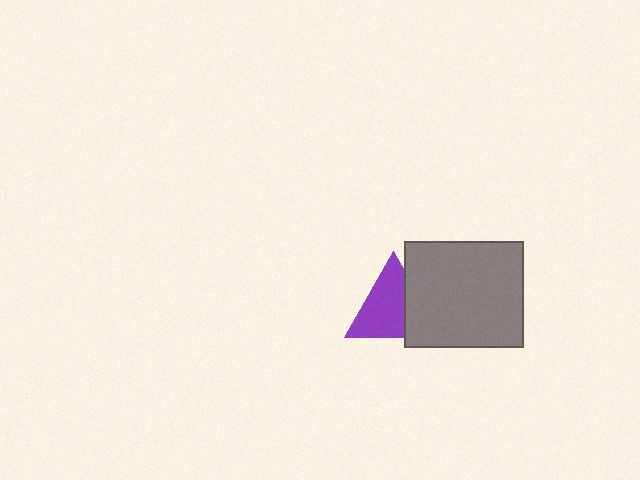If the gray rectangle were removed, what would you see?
You would see the complete purple triangle.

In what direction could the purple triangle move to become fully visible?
The purple triangle could move left. That would shift it out from behind the gray rectangle entirely.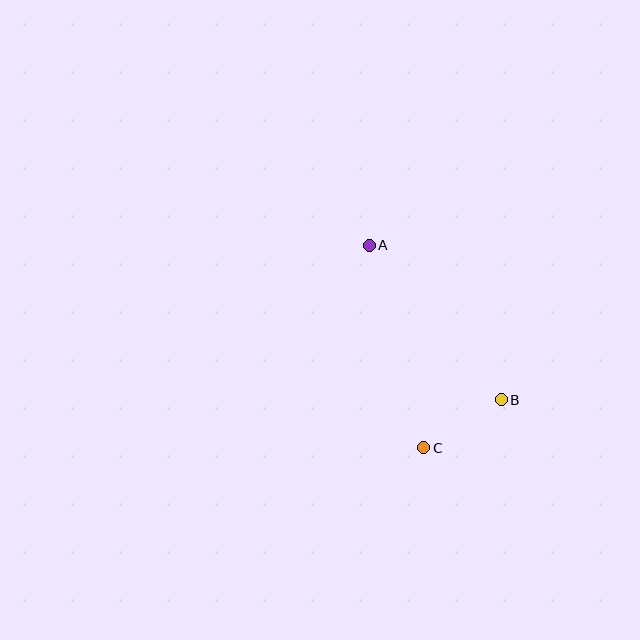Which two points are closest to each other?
Points B and C are closest to each other.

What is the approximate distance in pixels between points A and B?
The distance between A and B is approximately 203 pixels.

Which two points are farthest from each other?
Points A and C are farthest from each other.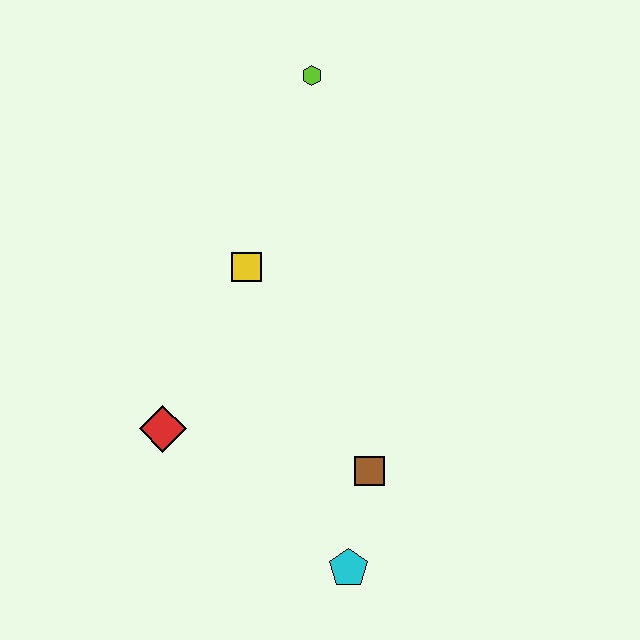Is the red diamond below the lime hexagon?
Yes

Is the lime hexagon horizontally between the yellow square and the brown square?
Yes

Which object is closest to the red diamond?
The yellow square is closest to the red diamond.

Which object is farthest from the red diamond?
The lime hexagon is farthest from the red diamond.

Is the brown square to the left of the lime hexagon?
No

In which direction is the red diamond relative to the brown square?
The red diamond is to the left of the brown square.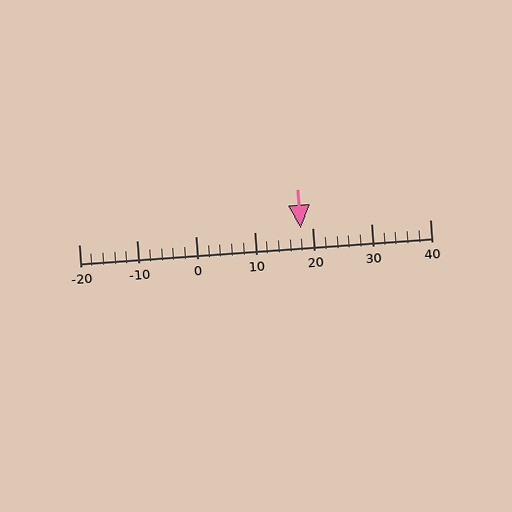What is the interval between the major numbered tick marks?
The major tick marks are spaced 10 units apart.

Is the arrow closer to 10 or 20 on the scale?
The arrow is closer to 20.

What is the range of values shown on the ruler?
The ruler shows values from -20 to 40.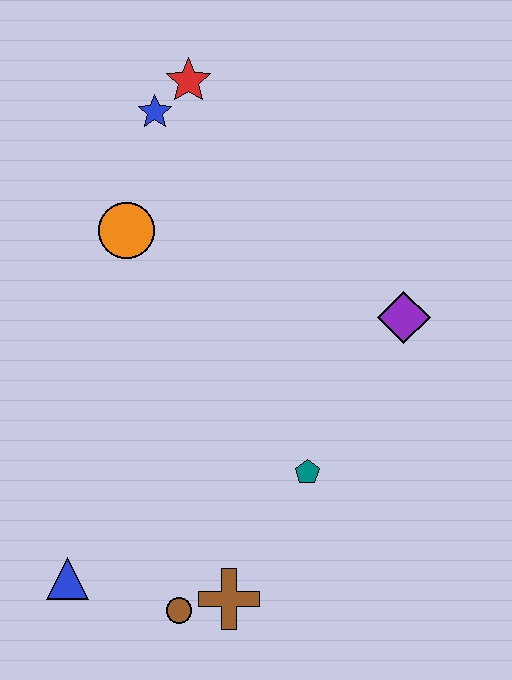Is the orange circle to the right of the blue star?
No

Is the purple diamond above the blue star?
No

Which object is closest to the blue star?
The red star is closest to the blue star.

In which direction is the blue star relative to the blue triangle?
The blue star is above the blue triangle.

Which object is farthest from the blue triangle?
The red star is farthest from the blue triangle.